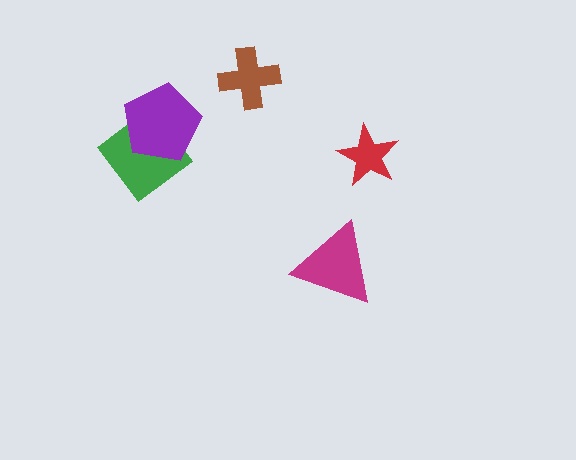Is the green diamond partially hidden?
Yes, it is partially covered by another shape.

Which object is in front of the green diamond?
The purple pentagon is in front of the green diamond.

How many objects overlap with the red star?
0 objects overlap with the red star.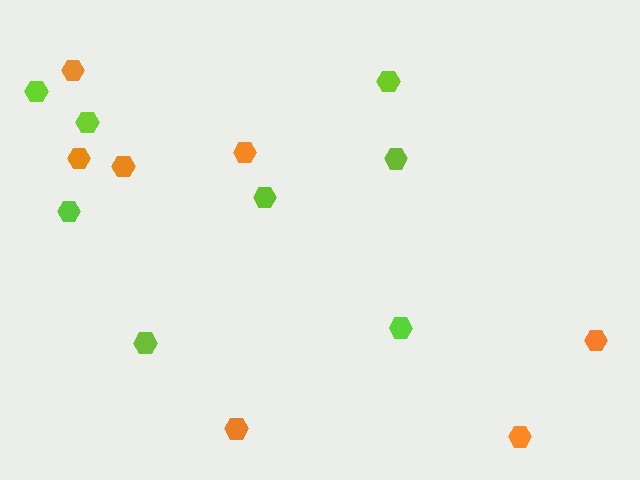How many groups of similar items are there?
There are 2 groups: one group of orange hexagons (7) and one group of lime hexagons (8).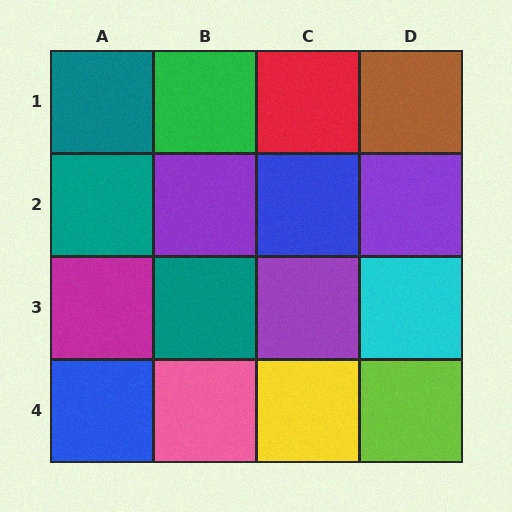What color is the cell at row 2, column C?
Blue.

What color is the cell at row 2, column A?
Teal.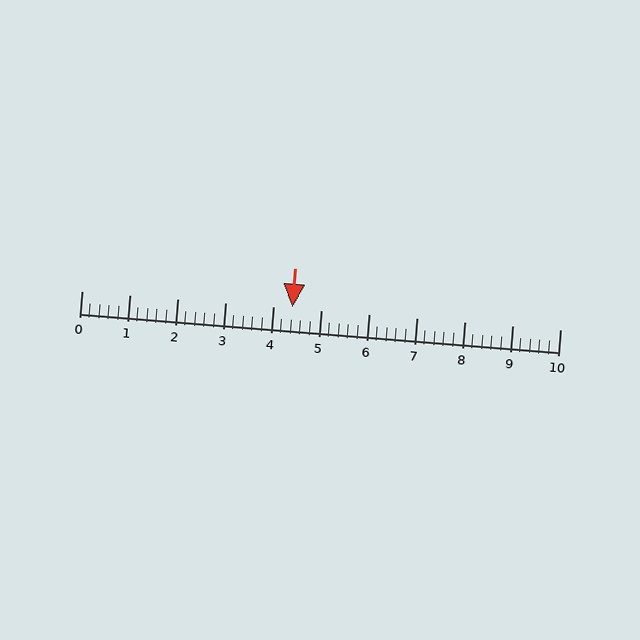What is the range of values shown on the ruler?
The ruler shows values from 0 to 10.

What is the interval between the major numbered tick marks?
The major tick marks are spaced 1 units apart.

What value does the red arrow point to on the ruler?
The red arrow points to approximately 4.4.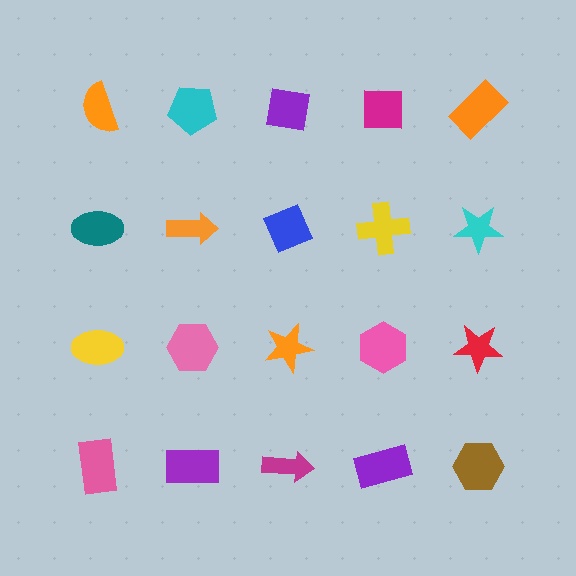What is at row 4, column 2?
A purple rectangle.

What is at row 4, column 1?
A pink rectangle.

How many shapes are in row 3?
5 shapes.